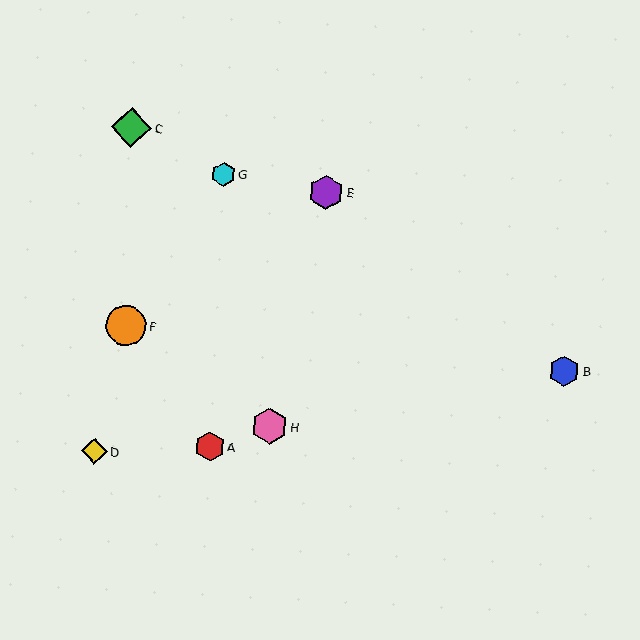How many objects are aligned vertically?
2 objects (A, G) are aligned vertically.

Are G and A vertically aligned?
Yes, both are at x≈224.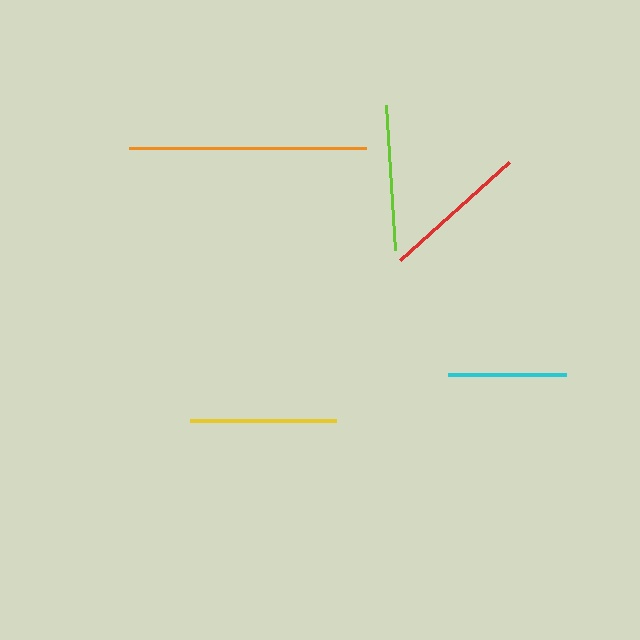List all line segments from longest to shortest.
From longest to shortest: orange, red, yellow, lime, cyan.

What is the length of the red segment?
The red segment is approximately 147 pixels long.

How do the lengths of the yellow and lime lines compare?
The yellow and lime lines are approximately the same length.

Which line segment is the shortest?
The cyan line is the shortest at approximately 117 pixels.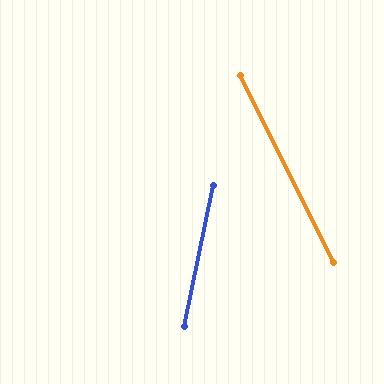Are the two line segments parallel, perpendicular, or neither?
Neither parallel nor perpendicular — they differ by about 38°.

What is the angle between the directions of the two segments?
Approximately 38 degrees.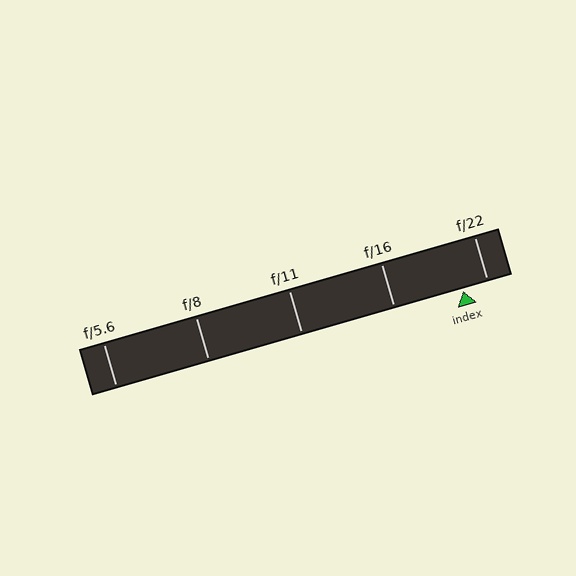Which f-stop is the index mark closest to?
The index mark is closest to f/22.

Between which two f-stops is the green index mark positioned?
The index mark is between f/16 and f/22.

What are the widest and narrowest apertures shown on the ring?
The widest aperture shown is f/5.6 and the narrowest is f/22.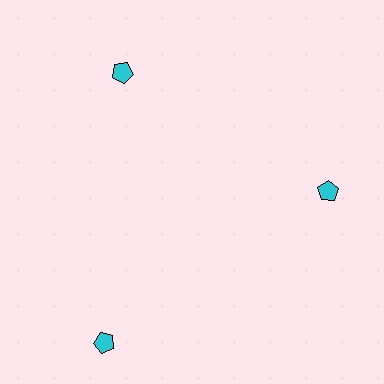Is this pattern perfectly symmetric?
No. The 3 cyan pentagons are arranged in a ring, but one element near the 7 o'clock position is pushed outward from the center, breaking the 3-fold rotational symmetry.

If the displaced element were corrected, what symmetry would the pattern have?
It would have 3-fold rotational symmetry — the pattern would map onto itself every 120 degrees.